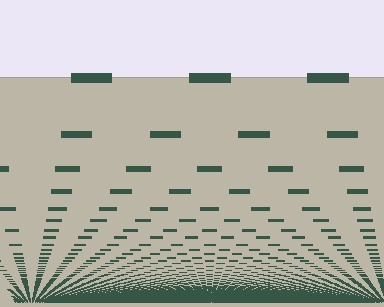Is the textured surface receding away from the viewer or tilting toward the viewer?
The surface appears to tilt toward the viewer. Texture elements get larger and sparser toward the top.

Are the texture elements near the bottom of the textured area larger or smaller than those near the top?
Smaller. The gradient is inverted — elements near the bottom are smaller and denser.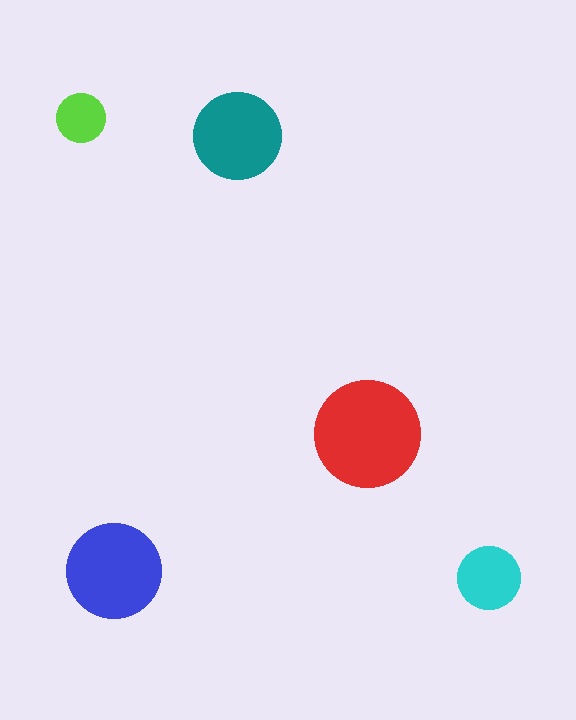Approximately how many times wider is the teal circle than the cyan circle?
About 1.5 times wider.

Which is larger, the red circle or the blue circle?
The red one.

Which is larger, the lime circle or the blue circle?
The blue one.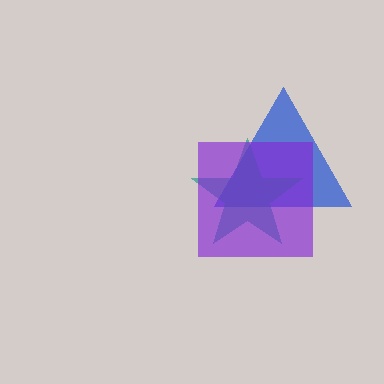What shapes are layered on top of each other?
The layered shapes are: a blue triangle, a teal star, a purple square.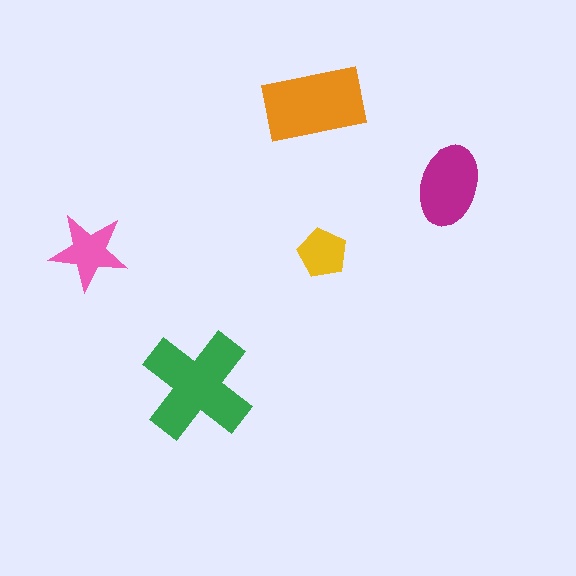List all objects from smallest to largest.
The yellow pentagon, the pink star, the magenta ellipse, the orange rectangle, the green cross.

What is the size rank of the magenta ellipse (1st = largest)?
3rd.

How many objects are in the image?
There are 5 objects in the image.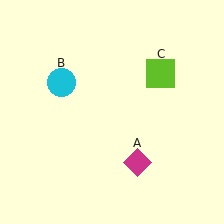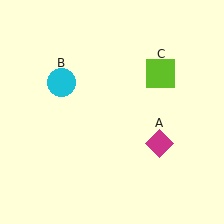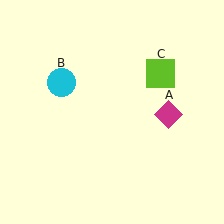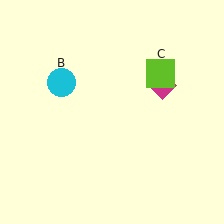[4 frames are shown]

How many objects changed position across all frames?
1 object changed position: magenta diamond (object A).